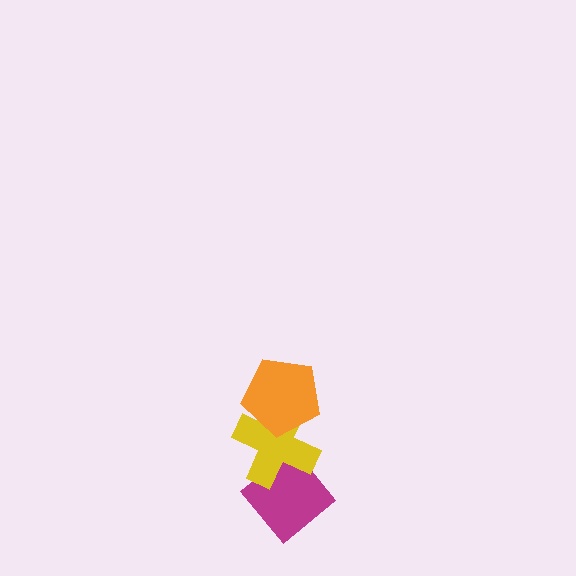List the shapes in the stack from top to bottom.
From top to bottom: the orange pentagon, the yellow cross, the magenta diamond.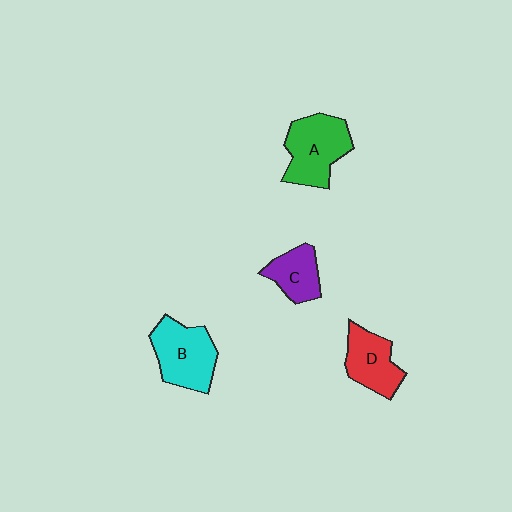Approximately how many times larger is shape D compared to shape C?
Approximately 1.2 times.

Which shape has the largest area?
Shape A (green).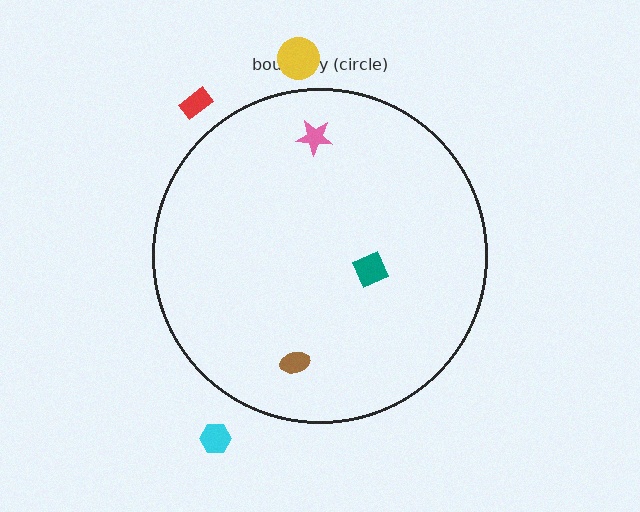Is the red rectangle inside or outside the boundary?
Outside.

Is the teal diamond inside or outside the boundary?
Inside.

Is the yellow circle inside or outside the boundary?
Outside.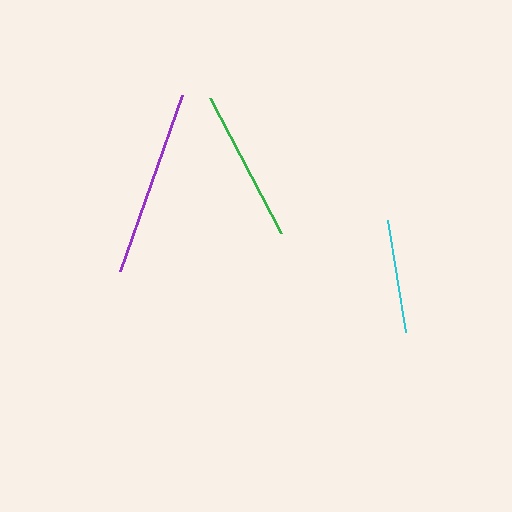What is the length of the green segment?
The green segment is approximately 152 pixels long.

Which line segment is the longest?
The purple line is the longest at approximately 187 pixels.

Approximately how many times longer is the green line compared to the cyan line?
The green line is approximately 1.3 times the length of the cyan line.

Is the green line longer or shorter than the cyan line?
The green line is longer than the cyan line.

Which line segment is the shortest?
The cyan line is the shortest at approximately 114 pixels.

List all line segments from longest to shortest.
From longest to shortest: purple, green, cyan.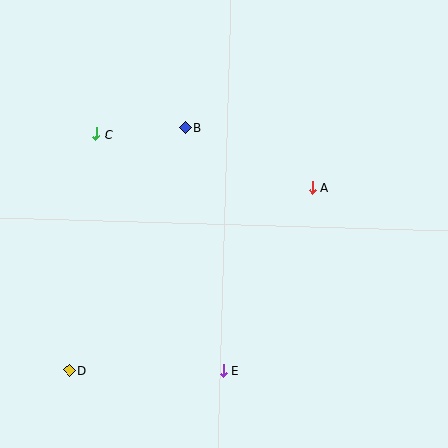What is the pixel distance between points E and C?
The distance between E and C is 269 pixels.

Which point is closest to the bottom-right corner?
Point E is closest to the bottom-right corner.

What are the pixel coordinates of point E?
Point E is at (223, 371).